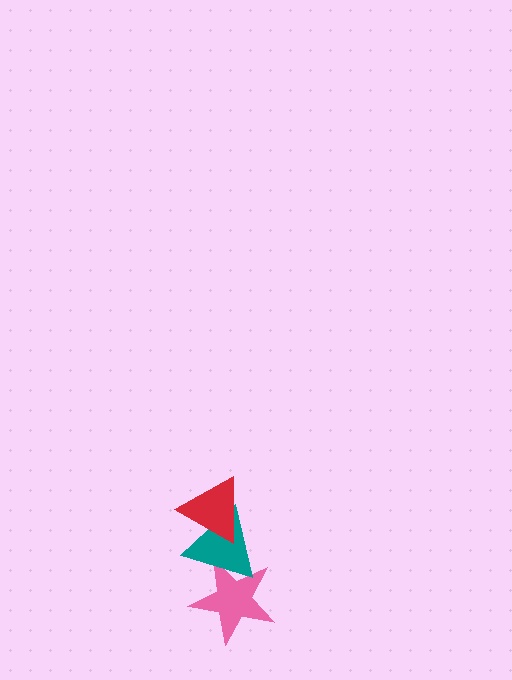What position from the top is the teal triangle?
The teal triangle is 2nd from the top.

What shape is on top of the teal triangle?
The red triangle is on top of the teal triangle.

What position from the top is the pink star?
The pink star is 3rd from the top.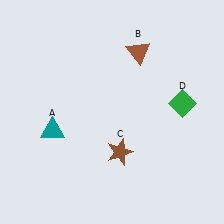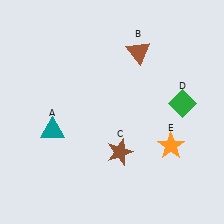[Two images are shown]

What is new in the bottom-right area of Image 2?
An orange star (E) was added in the bottom-right area of Image 2.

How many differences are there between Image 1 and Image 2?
There is 1 difference between the two images.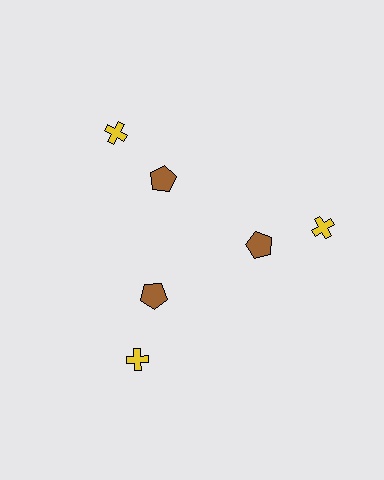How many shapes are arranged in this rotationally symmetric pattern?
There are 6 shapes, arranged in 3 groups of 2.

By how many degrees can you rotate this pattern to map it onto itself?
The pattern maps onto itself every 120 degrees of rotation.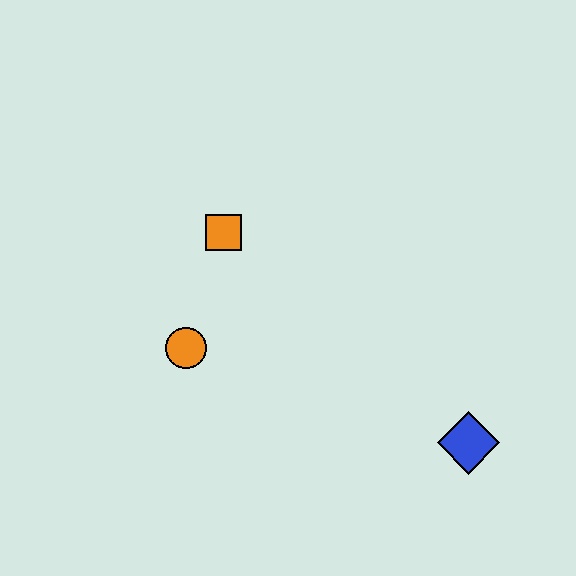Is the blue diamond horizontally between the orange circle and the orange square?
No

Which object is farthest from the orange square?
The blue diamond is farthest from the orange square.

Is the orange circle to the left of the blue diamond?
Yes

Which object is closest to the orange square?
The orange circle is closest to the orange square.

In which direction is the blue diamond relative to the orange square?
The blue diamond is to the right of the orange square.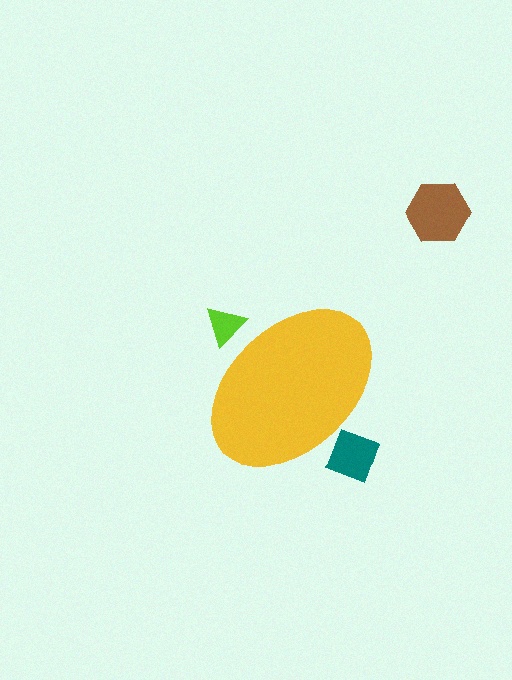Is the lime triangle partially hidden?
Yes, the lime triangle is partially hidden behind the yellow ellipse.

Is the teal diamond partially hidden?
Yes, the teal diamond is partially hidden behind the yellow ellipse.